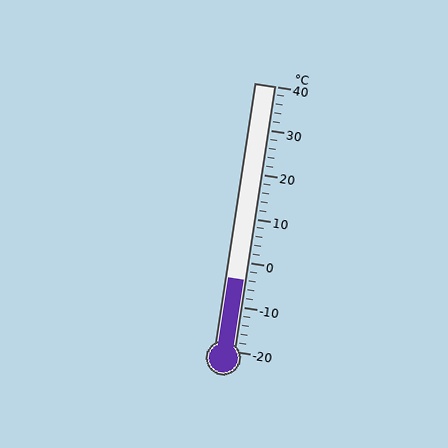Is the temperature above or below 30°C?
The temperature is below 30°C.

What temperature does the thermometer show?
The thermometer shows approximately -4°C.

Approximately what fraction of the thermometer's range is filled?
The thermometer is filled to approximately 25% of its range.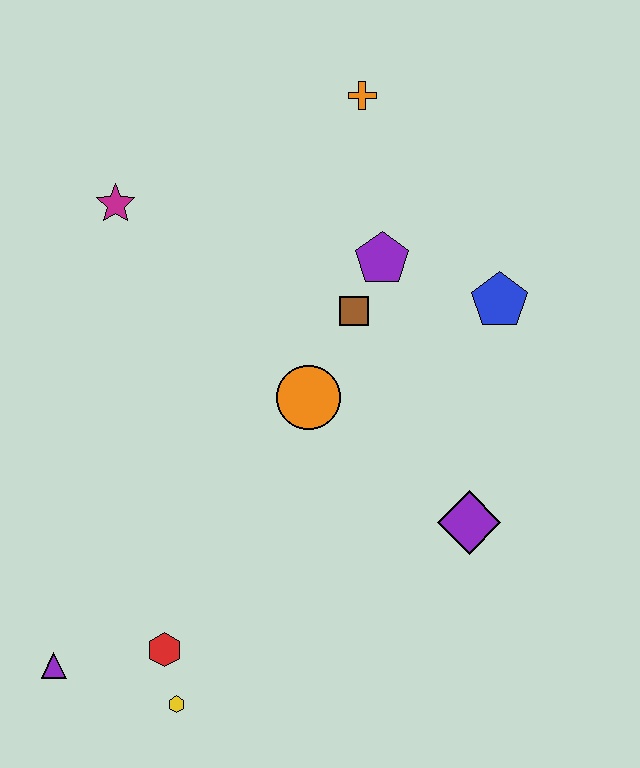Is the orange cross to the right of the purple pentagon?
No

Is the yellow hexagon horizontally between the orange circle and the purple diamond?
No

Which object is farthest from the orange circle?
The purple triangle is farthest from the orange circle.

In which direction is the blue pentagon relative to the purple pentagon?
The blue pentagon is to the right of the purple pentagon.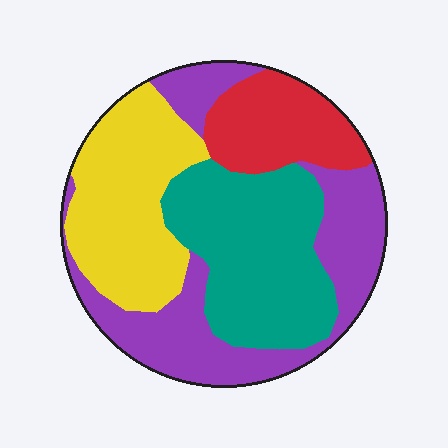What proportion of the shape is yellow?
Yellow covers roughly 25% of the shape.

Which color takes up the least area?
Red, at roughly 15%.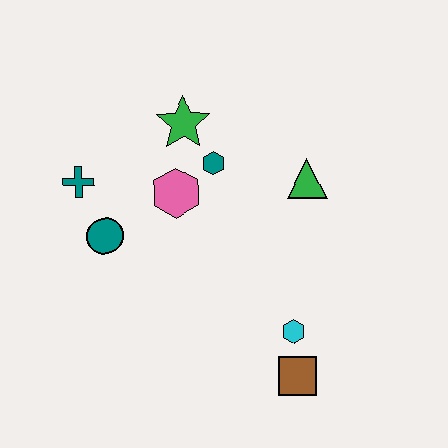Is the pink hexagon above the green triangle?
No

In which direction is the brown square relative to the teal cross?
The brown square is to the right of the teal cross.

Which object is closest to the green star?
The teal hexagon is closest to the green star.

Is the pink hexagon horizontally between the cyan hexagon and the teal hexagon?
No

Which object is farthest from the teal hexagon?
The brown square is farthest from the teal hexagon.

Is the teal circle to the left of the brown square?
Yes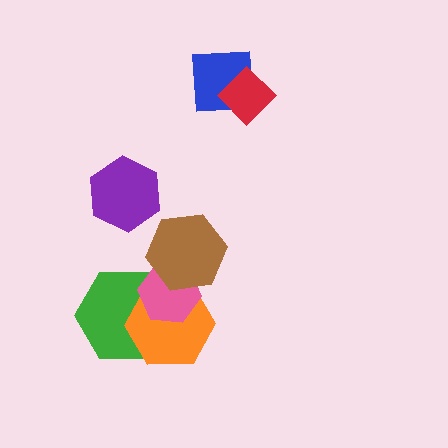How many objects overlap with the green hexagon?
2 objects overlap with the green hexagon.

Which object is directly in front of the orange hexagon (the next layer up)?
The pink hexagon is directly in front of the orange hexagon.